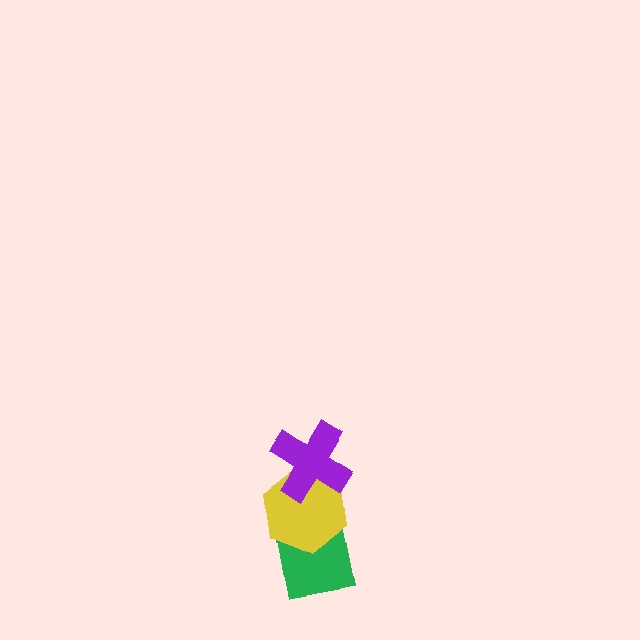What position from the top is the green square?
The green square is 3rd from the top.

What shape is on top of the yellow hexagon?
The purple cross is on top of the yellow hexagon.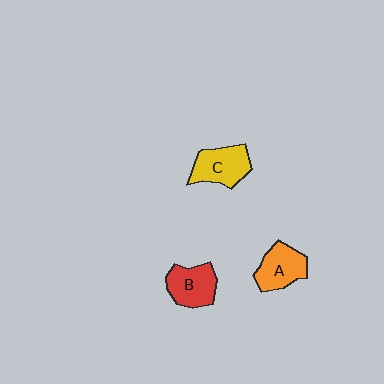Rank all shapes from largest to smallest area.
From largest to smallest: C (yellow), B (red), A (orange).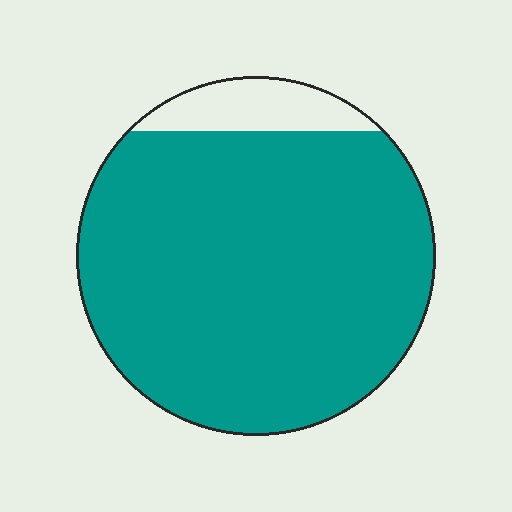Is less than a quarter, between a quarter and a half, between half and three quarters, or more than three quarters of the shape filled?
More than three quarters.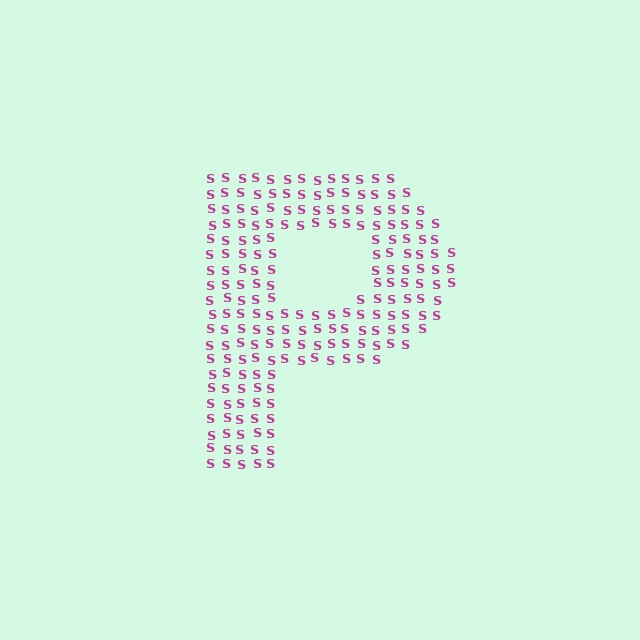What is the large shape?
The large shape is the letter P.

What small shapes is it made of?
It is made of small letter S's.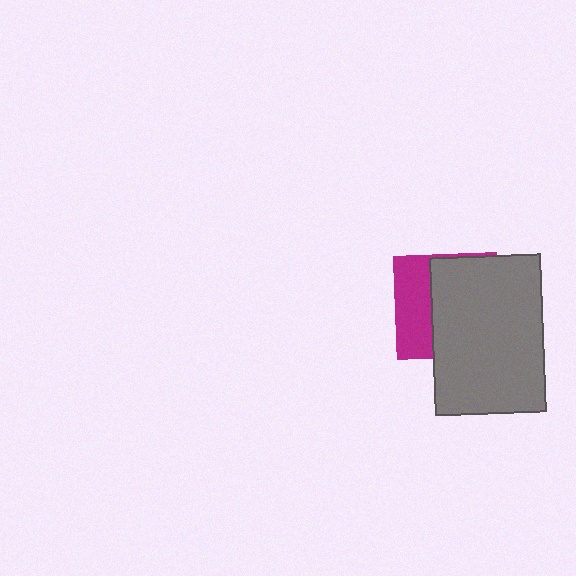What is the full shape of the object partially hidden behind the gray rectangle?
The partially hidden object is a magenta square.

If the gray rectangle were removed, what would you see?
You would see the complete magenta square.